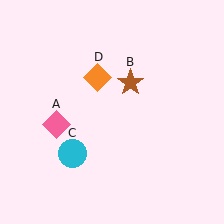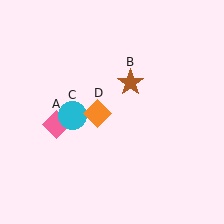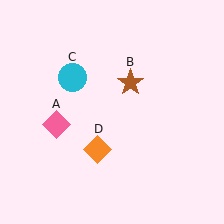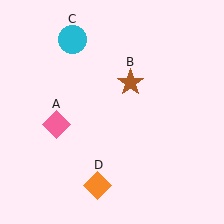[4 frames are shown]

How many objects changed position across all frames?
2 objects changed position: cyan circle (object C), orange diamond (object D).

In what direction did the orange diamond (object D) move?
The orange diamond (object D) moved down.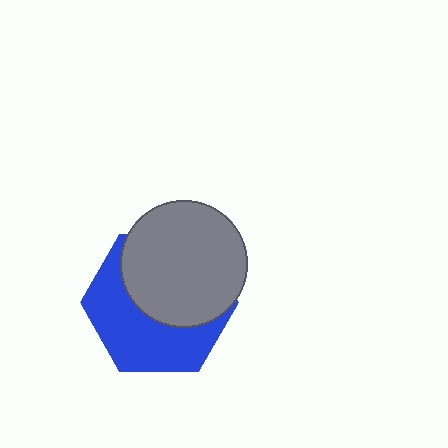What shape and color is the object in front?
The object in front is a gray circle.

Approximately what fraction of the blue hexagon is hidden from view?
Roughly 51% of the blue hexagon is hidden behind the gray circle.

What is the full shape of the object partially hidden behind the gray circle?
The partially hidden object is a blue hexagon.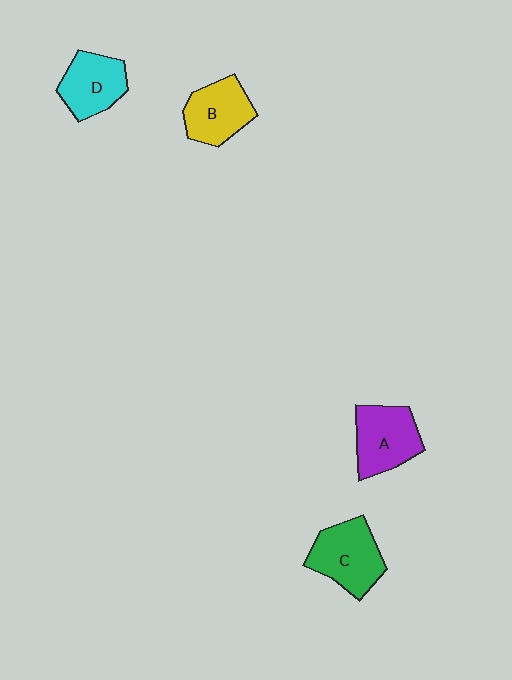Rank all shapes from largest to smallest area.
From largest to smallest: C (green), A (purple), B (yellow), D (cyan).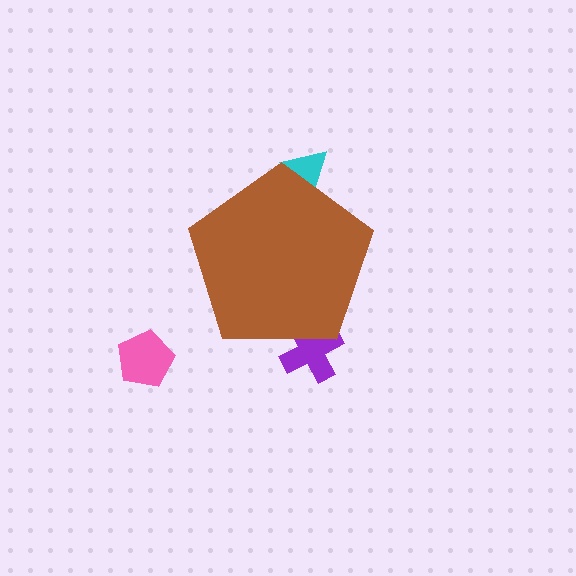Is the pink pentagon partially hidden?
No, the pink pentagon is fully visible.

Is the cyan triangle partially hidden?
Yes, the cyan triangle is partially hidden behind the brown pentagon.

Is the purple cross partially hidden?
Yes, the purple cross is partially hidden behind the brown pentagon.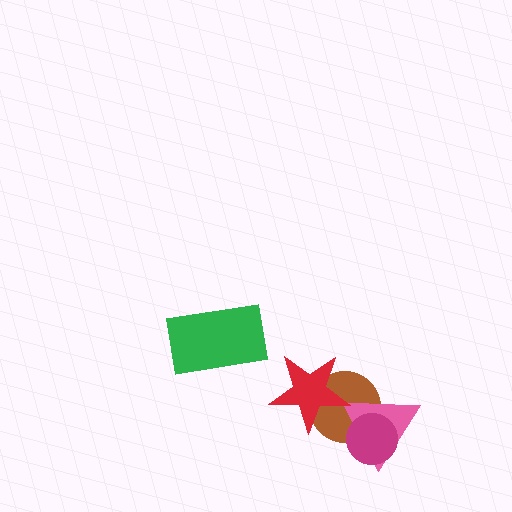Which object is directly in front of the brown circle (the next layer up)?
The pink triangle is directly in front of the brown circle.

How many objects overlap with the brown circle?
3 objects overlap with the brown circle.